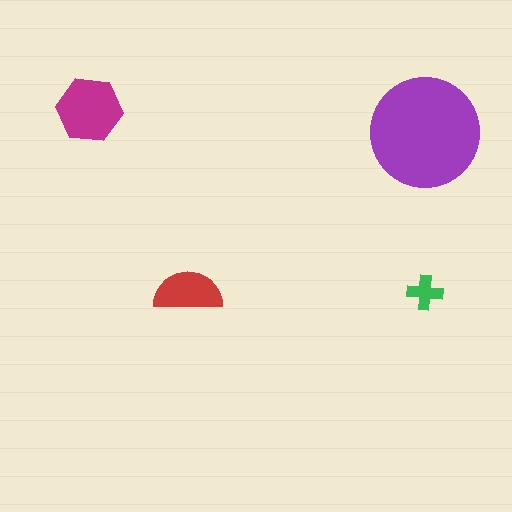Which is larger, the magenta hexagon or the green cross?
The magenta hexagon.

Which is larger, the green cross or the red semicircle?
The red semicircle.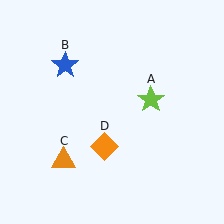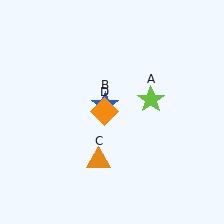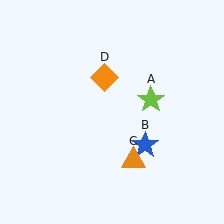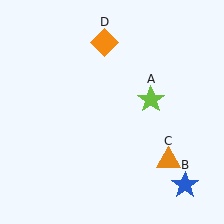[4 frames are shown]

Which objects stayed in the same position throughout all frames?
Lime star (object A) remained stationary.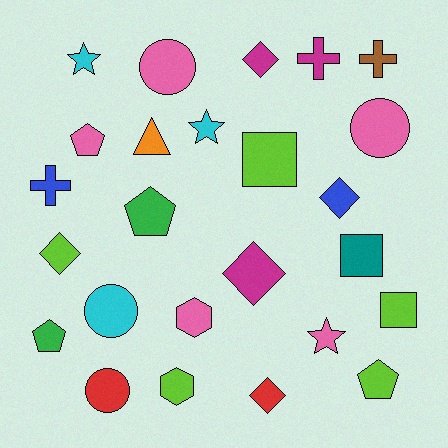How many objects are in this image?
There are 25 objects.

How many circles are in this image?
There are 4 circles.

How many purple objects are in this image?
There are no purple objects.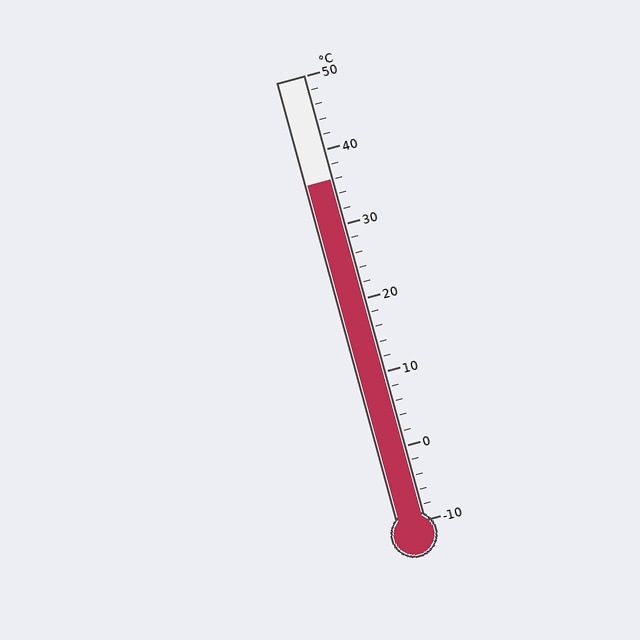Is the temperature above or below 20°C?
The temperature is above 20°C.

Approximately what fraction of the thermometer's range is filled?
The thermometer is filled to approximately 75% of its range.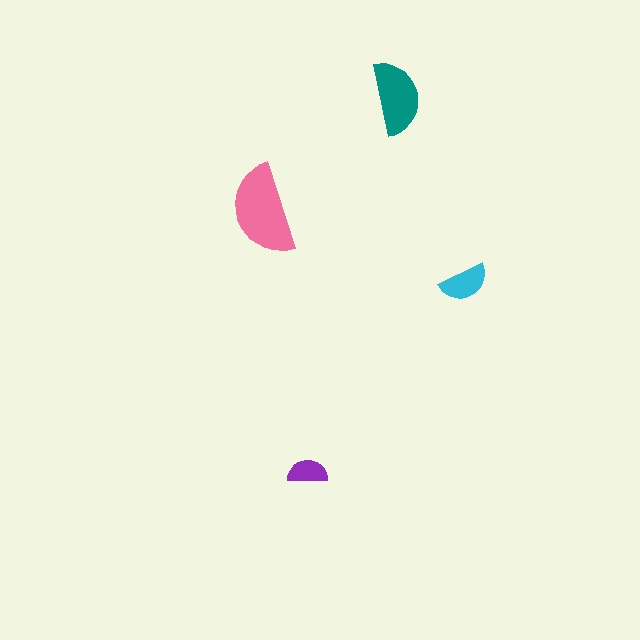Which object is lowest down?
The purple semicircle is bottommost.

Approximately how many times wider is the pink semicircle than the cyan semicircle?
About 2 times wider.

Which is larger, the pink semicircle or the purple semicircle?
The pink one.